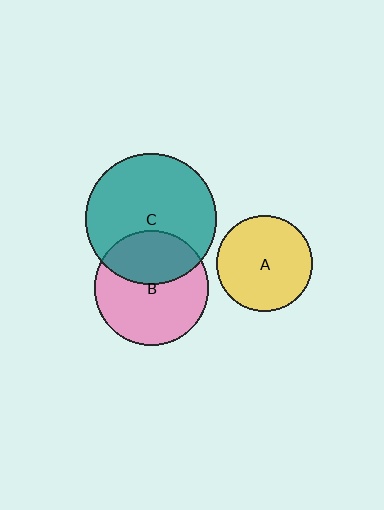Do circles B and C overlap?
Yes.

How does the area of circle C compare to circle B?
Approximately 1.3 times.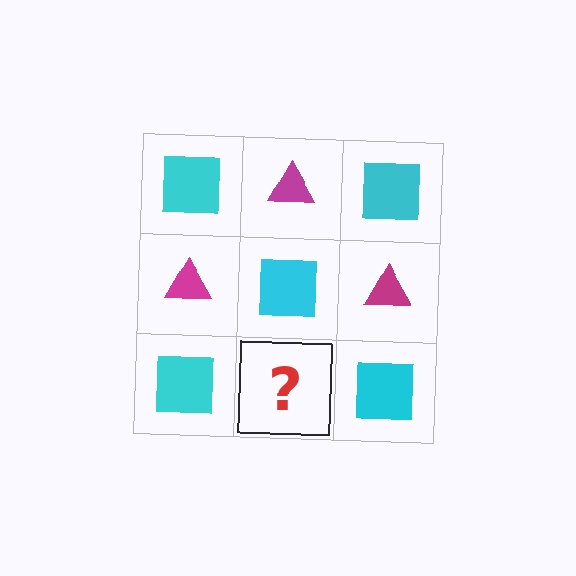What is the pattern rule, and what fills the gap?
The rule is that it alternates cyan square and magenta triangle in a checkerboard pattern. The gap should be filled with a magenta triangle.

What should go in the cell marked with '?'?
The missing cell should contain a magenta triangle.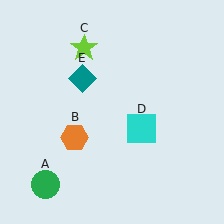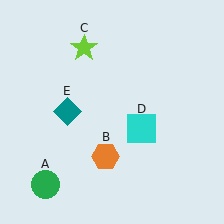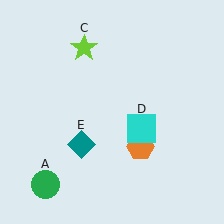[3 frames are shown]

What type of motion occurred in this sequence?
The orange hexagon (object B), teal diamond (object E) rotated counterclockwise around the center of the scene.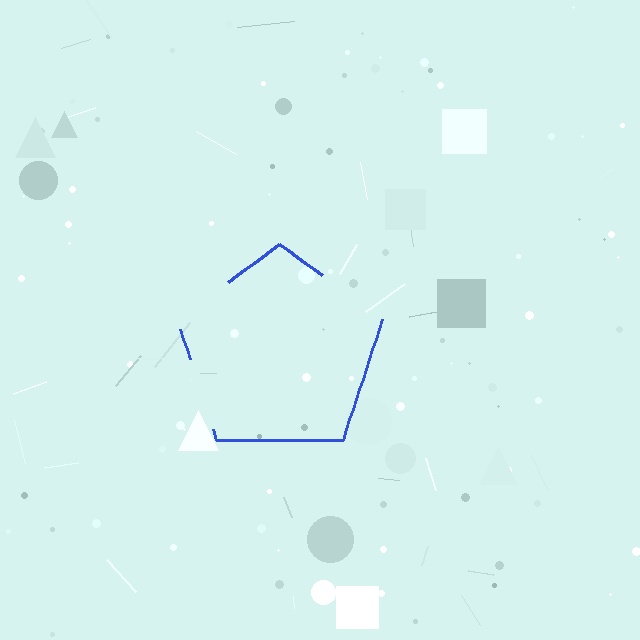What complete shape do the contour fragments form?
The contour fragments form a pentagon.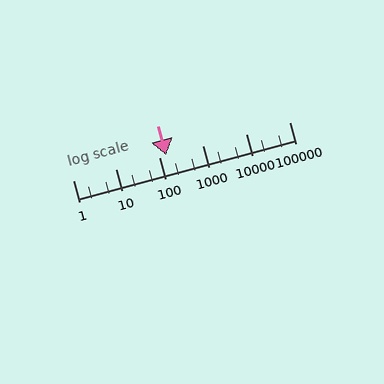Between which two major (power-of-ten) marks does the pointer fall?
The pointer is between 100 and 1000.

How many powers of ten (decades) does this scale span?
The scale spans 5 decades, from 1 to 100000.